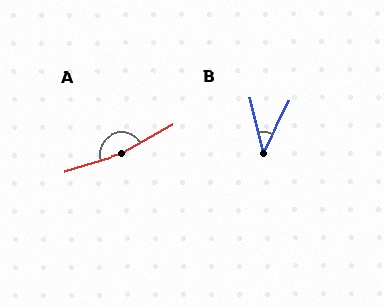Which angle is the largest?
A, at approximately 168 degrees.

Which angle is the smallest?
B, at approximately 40 degrees.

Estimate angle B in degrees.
Approximately 40 degrees.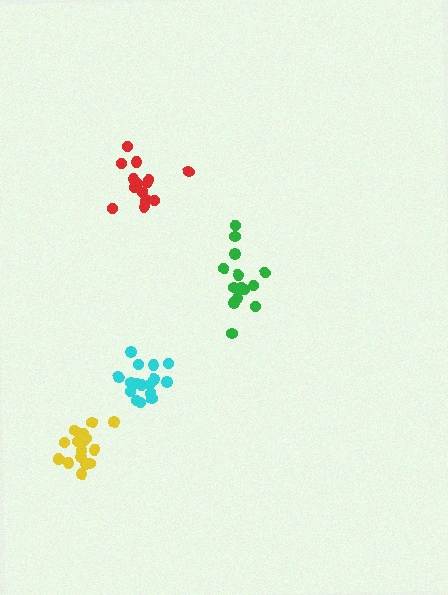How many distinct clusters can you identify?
There are 4 distinct clusters.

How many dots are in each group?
Group 1: 16 dots, Group 2: 14 dots, Group 3: 15 dots, Group 4: 18 dots (63 total).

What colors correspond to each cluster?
The clusters are colored: cyan, red, green, yellow.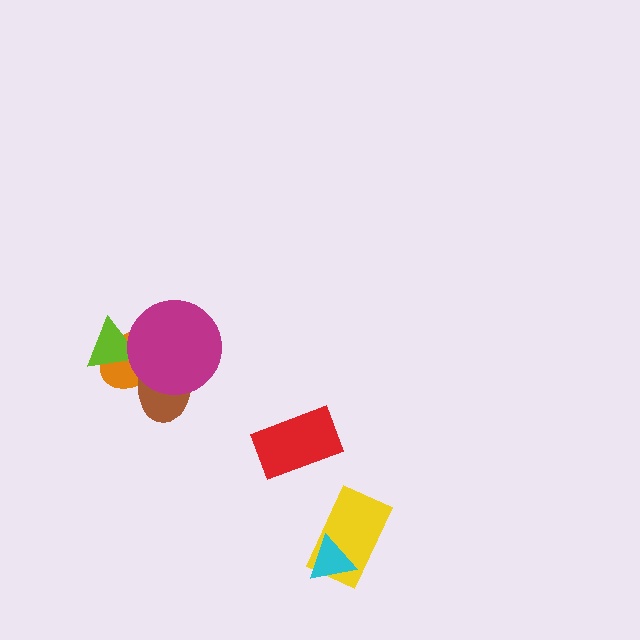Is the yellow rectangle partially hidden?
Yes, it is partially covered by another shape.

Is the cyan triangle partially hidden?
No, no other shape covers it.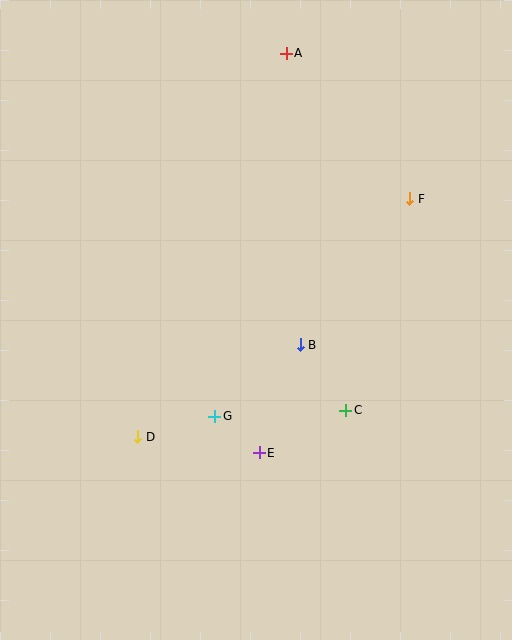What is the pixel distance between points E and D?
The distance between E and D is 122 pixels.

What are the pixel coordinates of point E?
Point E is at (259, 453).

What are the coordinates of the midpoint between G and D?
The midpoint between G and D is at (176, 427).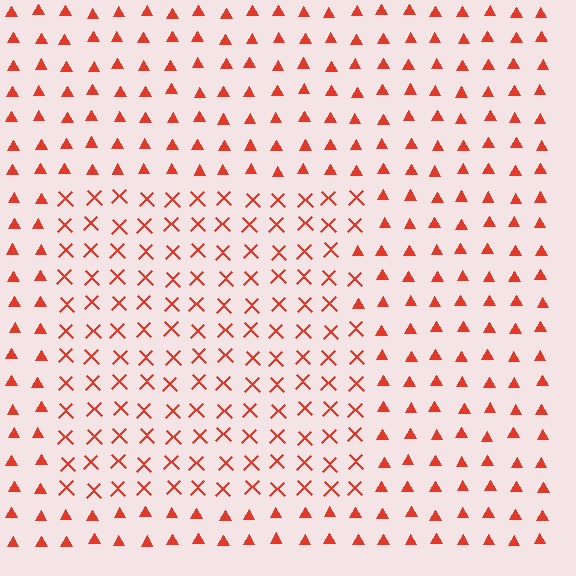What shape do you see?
I see a rectangle.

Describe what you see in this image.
The image is filled with small red elements arranged in a uniform grid. A rectangle-shaped region contains X marks, while the surrounding area contains triangles. The boundary is defined purely by the change in element shape.